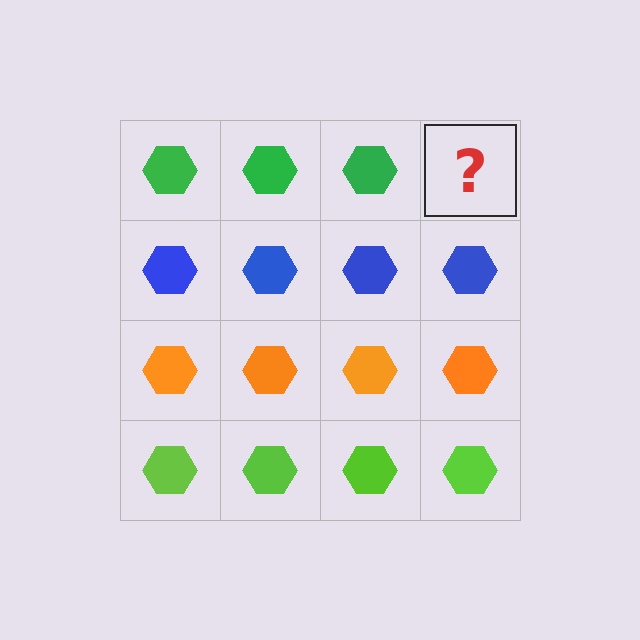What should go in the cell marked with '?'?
The missing cell should contain a green hexagon.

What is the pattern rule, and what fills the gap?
The rule is that each row has a consistent color. The gap should be filled with a green hexagon.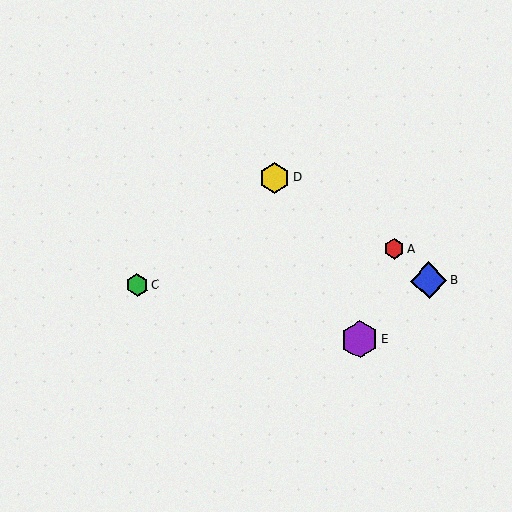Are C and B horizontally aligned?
Yes, both are at y≈285.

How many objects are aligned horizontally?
2 objects (B, C) are aligned horizontally.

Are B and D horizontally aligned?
No, B is at y≈280 and D is at y≈177.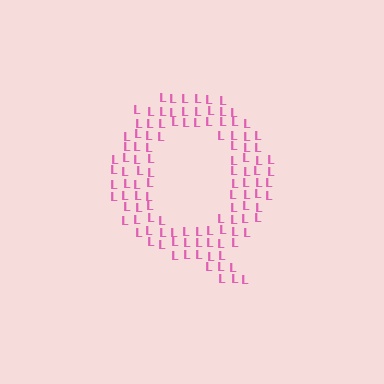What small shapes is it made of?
It is made of small letter L's.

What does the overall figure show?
The overall figure shows the letter Q.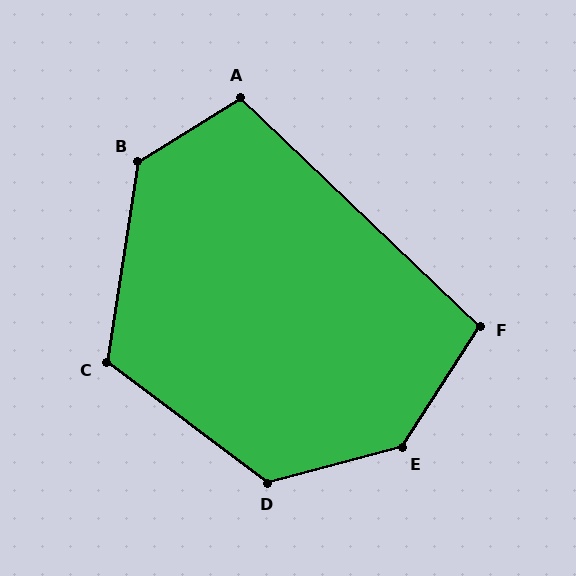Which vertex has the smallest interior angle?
F, at approximately 101 degrees.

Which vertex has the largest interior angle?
E, at approximately 138 degrees.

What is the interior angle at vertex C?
Approximately 118 degrees (obtuse).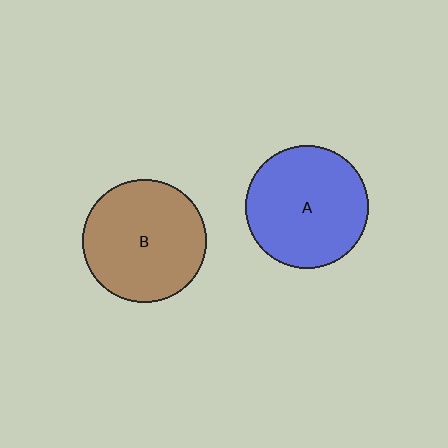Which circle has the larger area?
Circle B (brown).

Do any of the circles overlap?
No, none of the circles overlap.